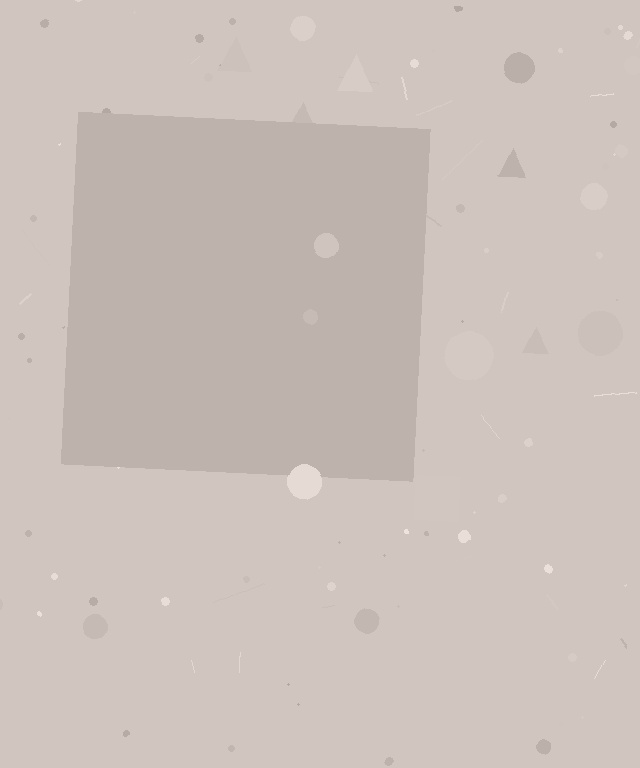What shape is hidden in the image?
A square is hidden in the image.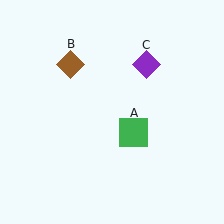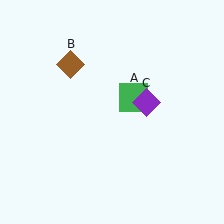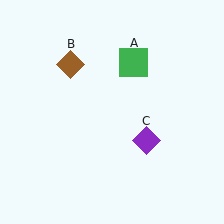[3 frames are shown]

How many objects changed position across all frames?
2 objects changed position: green square (object A), purple diamond (object C).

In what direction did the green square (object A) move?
The green square (object A) moved up.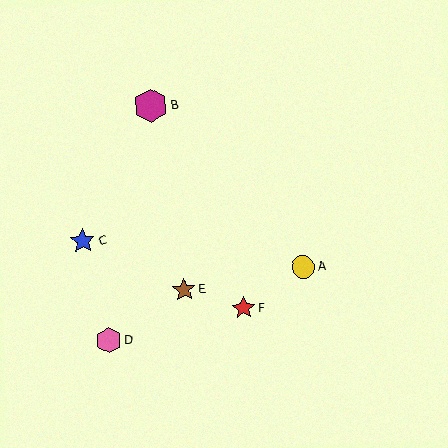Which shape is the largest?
The magenta hexagon (labeled B) is the largest.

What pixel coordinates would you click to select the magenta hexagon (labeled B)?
Click at (151, 105) to select the magenta hexagon B.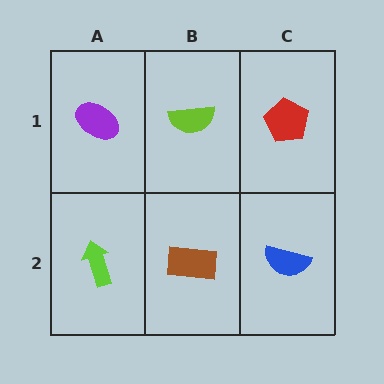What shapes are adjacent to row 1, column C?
A blue semicircle (row 2, column C), a lime semicircle (row 1, column B).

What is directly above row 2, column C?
A red pentagon.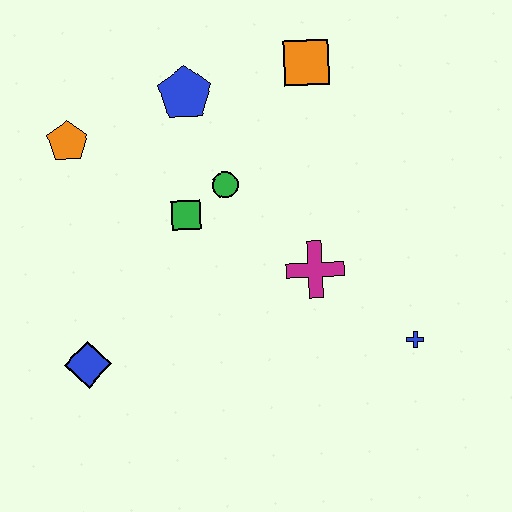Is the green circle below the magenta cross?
No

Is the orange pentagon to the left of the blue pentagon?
Yes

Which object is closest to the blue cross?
The magenta cross is closest to the blue cross.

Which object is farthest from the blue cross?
The orange pentagon is farthest from the blue cross.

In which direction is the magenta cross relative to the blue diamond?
The magenta cross is to the right of the blue diamond.